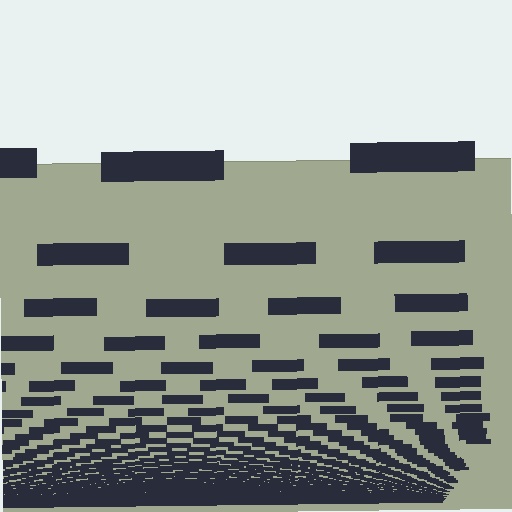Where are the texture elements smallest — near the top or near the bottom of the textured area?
Near the bottom.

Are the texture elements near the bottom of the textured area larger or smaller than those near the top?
Smaller. The gradient is inverted — elements near the bottom are smaller and denser.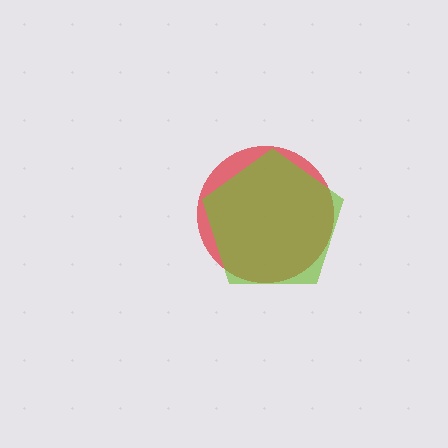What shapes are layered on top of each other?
The layered shapes are: a red circle, a lime pentagon.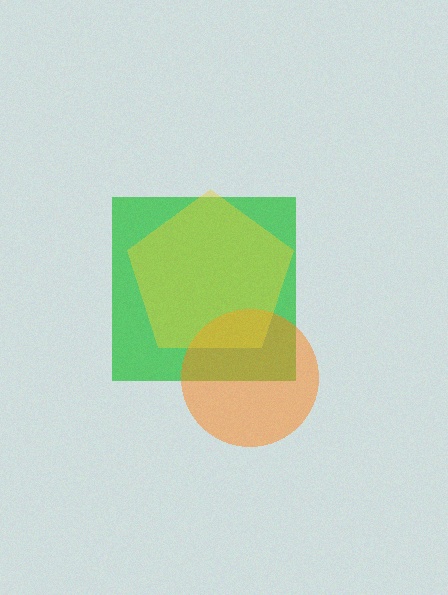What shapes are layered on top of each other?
The layered shapes are: a green square, an orange circle, a yellow pentagon.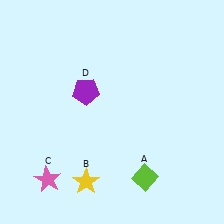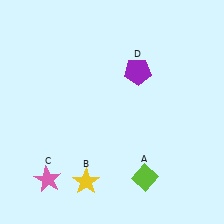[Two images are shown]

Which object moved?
The purple pentagon (D) moved right.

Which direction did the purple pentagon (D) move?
The purple pentagon (D) moved right.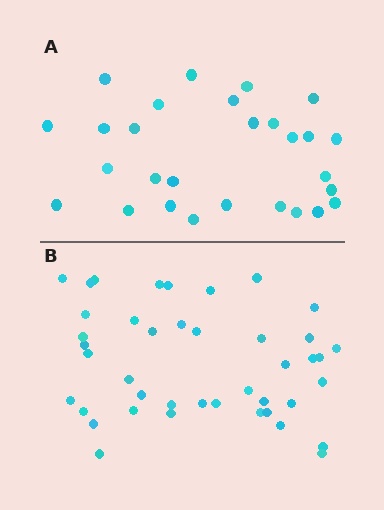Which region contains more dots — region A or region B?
Region B (the bottom region) has more dots.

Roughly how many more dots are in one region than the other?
Region B has approximately 15 more dots than region A.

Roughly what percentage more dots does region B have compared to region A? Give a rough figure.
About 50% more.